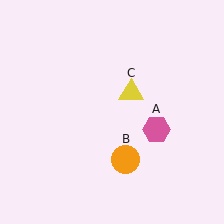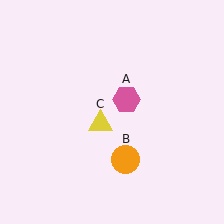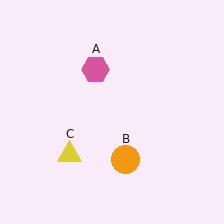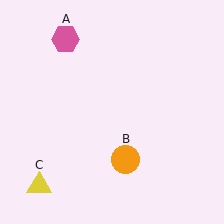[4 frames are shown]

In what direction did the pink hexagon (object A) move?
The pink hexagon (object A) moved up and to the left.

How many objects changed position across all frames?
2 objects changed position: pink hexagon (object A), yellow triangle (object C).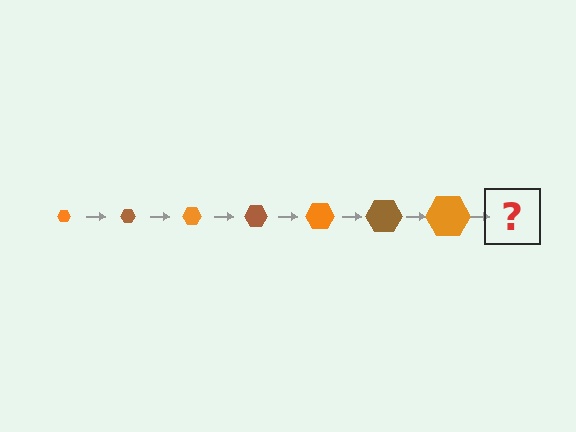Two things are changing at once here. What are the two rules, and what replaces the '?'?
The two rules are that the hexagon grows larger each step and the color cycles through orange and brown. The '?' should be a brown hexagon, larger than the previous one.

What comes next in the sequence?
The next element should be a brown hexagon, larger than the previous one.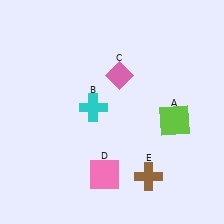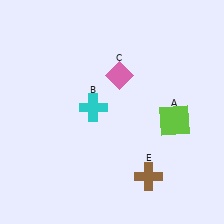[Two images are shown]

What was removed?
The pink square (D) was removed in Image 2.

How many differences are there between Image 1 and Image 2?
There is 1 difference between the two images.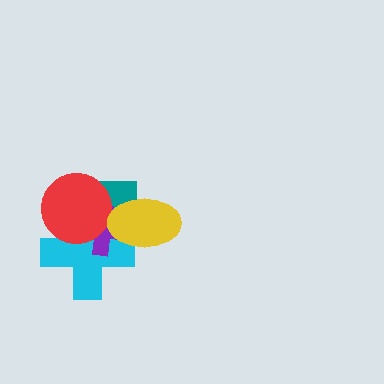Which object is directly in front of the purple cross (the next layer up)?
The red circle is directly in front of the purple cross.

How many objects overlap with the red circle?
3 objects overlap with the red circle.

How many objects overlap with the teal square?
4 objects overlap with the teal square.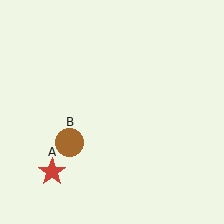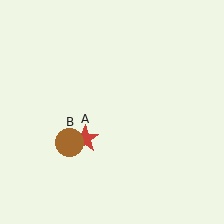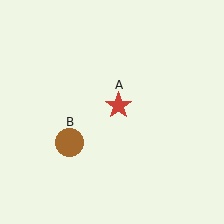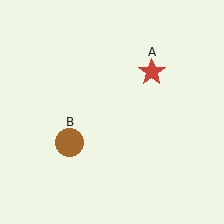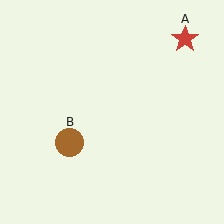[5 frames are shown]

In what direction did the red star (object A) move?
The red star (object A) moved up and to the right.